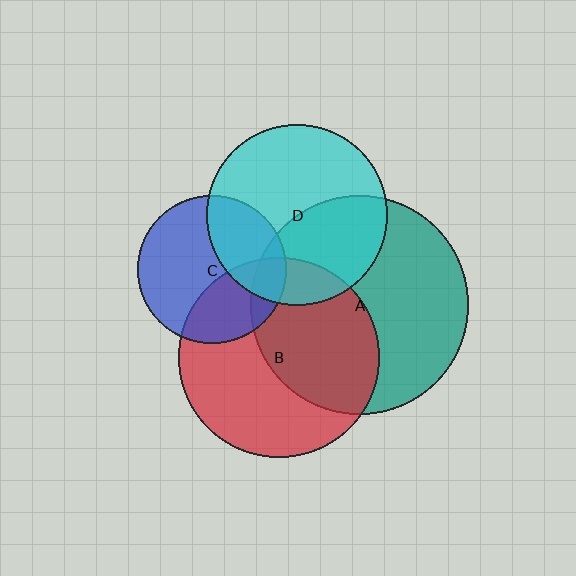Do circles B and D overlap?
Yes.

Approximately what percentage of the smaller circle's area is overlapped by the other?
Approximately 15%.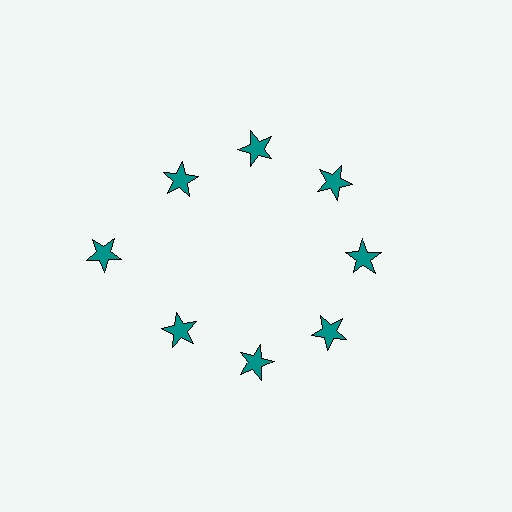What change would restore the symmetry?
The symmetry would be restored by moving it inward, back onto the ring so that all 8 stars sit at equal angles and equal distance from the center.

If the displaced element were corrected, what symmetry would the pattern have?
It would have 8-fold rotational symmetry — the pattern would map onto itself every 45 degrees.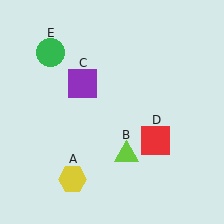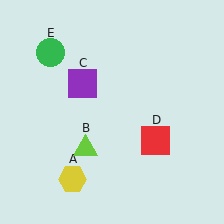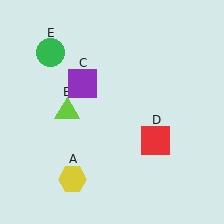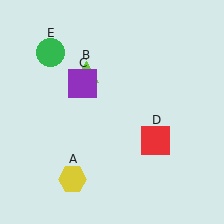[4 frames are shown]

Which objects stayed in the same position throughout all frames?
Yellow hexagon (object A) and purple square (object C) and red square (object D) and green circle (object E) remained stationary.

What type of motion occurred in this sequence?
The lime triangle (object B) rotated clockwise around the center of the scene.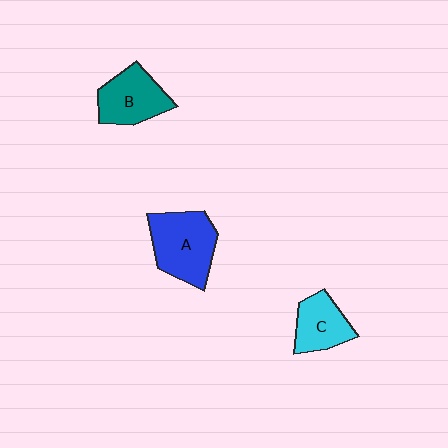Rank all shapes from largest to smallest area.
From largest to smallest: A (blue), B (teal), C (cyan).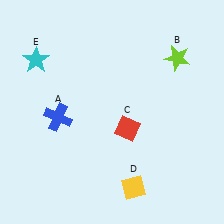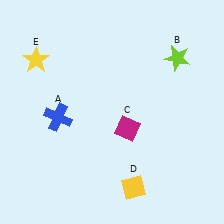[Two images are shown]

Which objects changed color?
C changed from red to magenta. E changed from cyan to yellow.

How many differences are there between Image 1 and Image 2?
There are 2 differences between the two images.